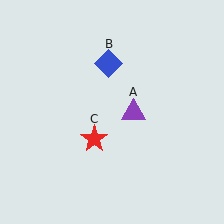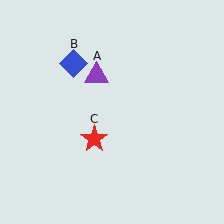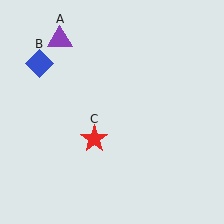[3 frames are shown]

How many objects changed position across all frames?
2 objects changed position: purple triangle (object A), blue diamond (object B).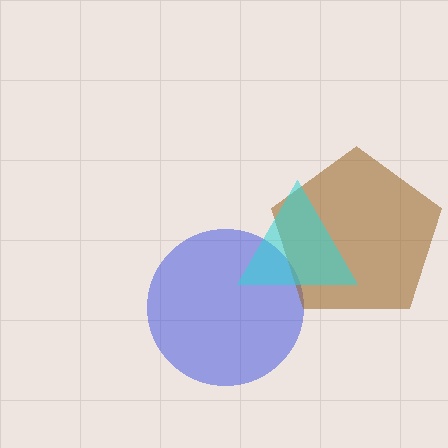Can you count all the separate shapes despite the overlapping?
Yes, there are 3 separate shapes.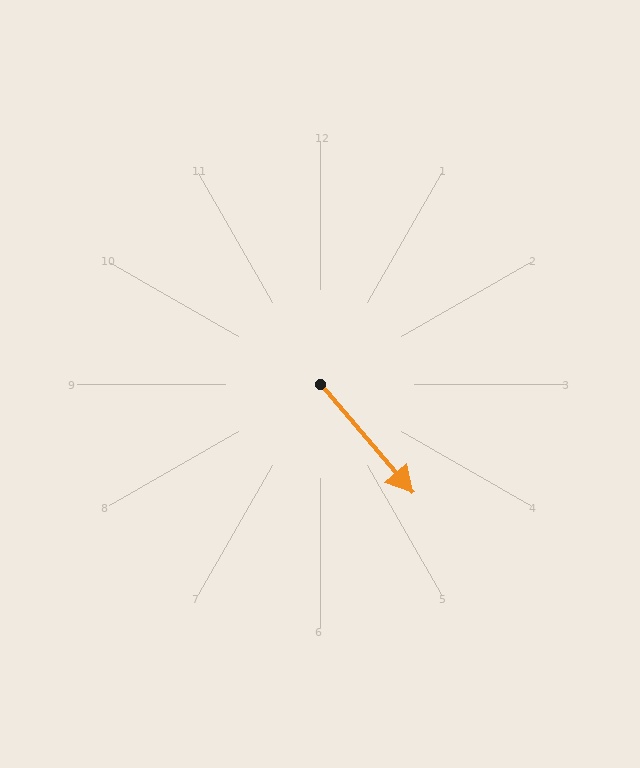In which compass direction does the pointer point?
Southeast.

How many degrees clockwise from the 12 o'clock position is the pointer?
Approximately 140 degrees.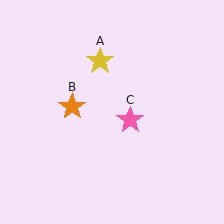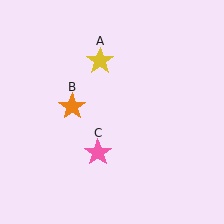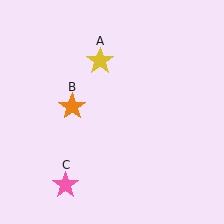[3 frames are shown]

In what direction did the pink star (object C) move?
The pink star (object C) moved down and to the left.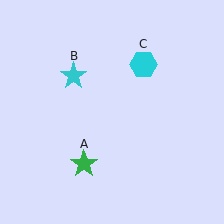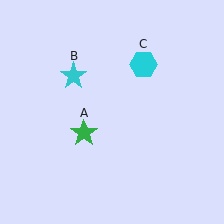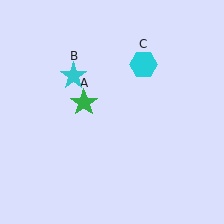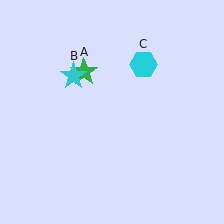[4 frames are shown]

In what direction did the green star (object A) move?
The green star (object A) moved up.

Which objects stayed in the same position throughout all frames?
Cyan star (object B) and cyan hexagon (object C) remained stationary.